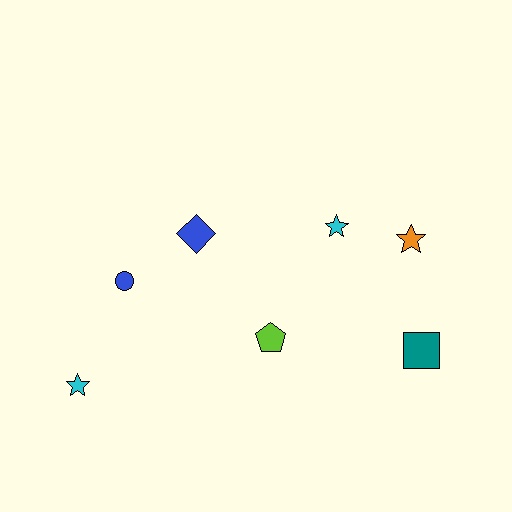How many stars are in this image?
There are 3 stars.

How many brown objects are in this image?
There are no brown objects.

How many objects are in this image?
There are 7 objects.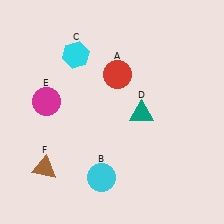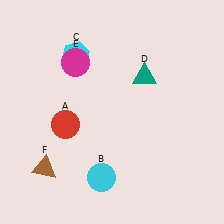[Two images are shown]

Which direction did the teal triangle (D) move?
The teal triangle (D) moved up.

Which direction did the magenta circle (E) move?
The magenta circle (E) moved up.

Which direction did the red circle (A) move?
The red circle (A) moved left.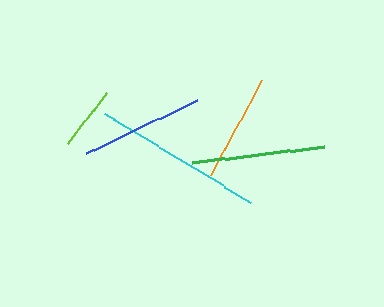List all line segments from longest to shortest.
From longest to shortest: cyan, green, blue, orange, lime.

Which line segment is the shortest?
The lime line is the shortest at approximately 64 pixels.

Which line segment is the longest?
The cyan line is the longest at approximately 172 pixels.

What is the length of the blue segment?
The blue segment is approximately 122 pixels long.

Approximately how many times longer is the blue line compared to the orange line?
The blue line is approximately 1.1 times the length of the orange line.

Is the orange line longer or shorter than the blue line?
The blue line is longer than the orange line.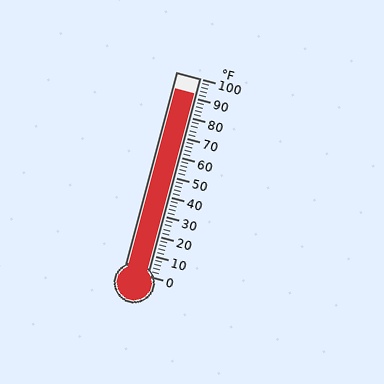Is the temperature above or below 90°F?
The temperature is above 90°F.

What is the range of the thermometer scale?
The thermometer scale ranges from 0°F to 100°F.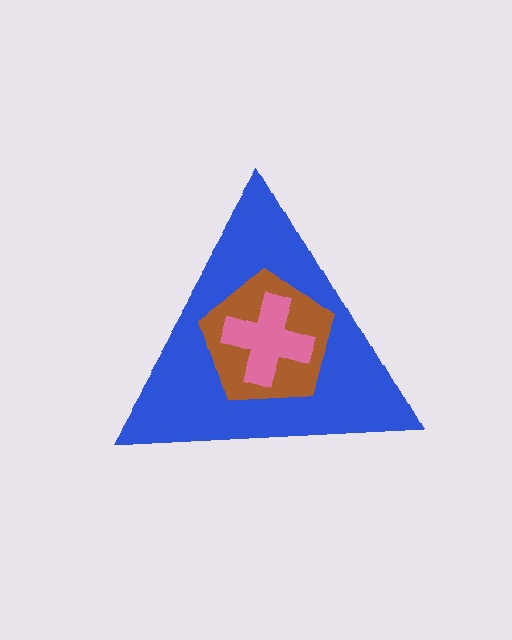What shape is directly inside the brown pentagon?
The pink cross.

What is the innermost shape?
The pink cross.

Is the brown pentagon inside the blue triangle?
Yes.